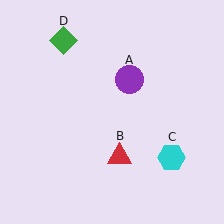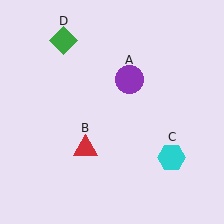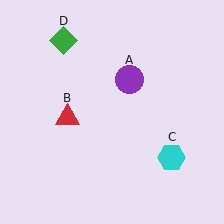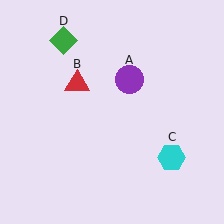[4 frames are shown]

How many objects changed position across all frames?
1 object changed position: red triangle (object B).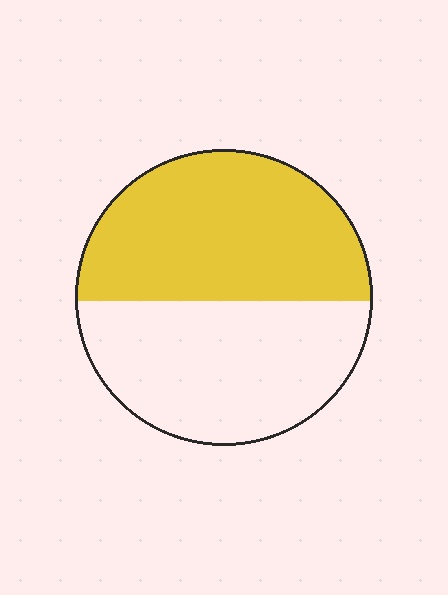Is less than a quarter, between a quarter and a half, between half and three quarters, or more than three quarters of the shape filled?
Between half and three quarters.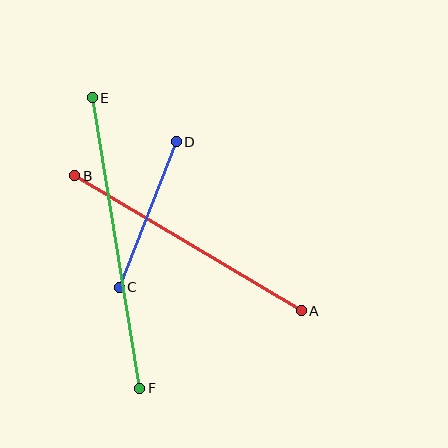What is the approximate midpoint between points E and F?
The midpoint is at approximately (116, 243) pixels.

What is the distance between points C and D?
The distance is approximately 157 pixels.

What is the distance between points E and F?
The distance is approximately 294 pixels.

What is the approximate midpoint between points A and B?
The midpoint is at approximately (188, 243) pixels.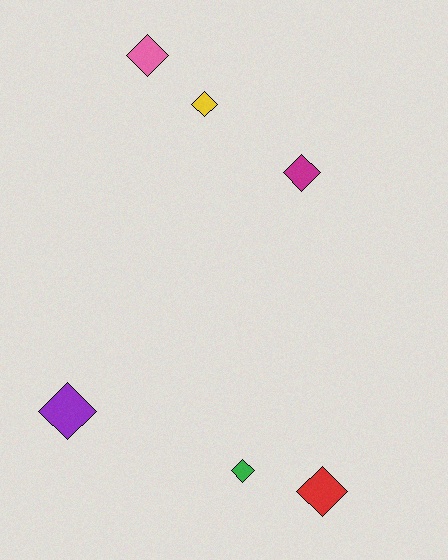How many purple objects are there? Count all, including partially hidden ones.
There is 1 purple object.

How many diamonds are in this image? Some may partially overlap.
There are 6 diamonds.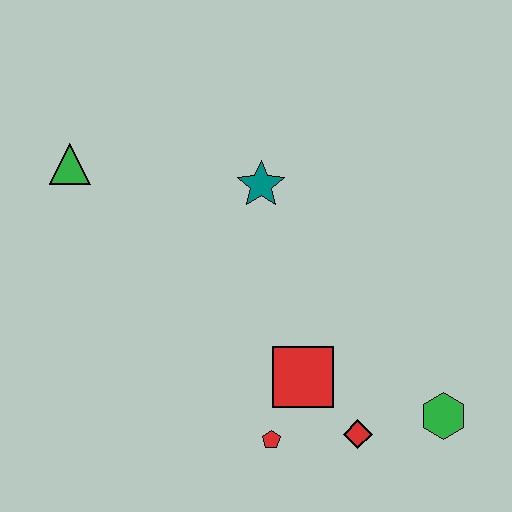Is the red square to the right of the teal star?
Yes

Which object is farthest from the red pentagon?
The green triangle is farthest from the red pentagon.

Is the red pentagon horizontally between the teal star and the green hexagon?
Yes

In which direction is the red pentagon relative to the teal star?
The red pentagon is below the teal star.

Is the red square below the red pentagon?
No